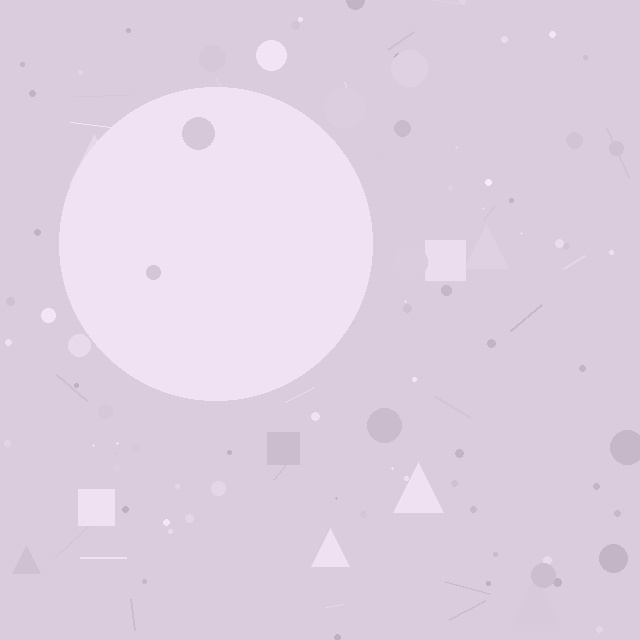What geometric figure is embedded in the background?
A circle is embedded in the background.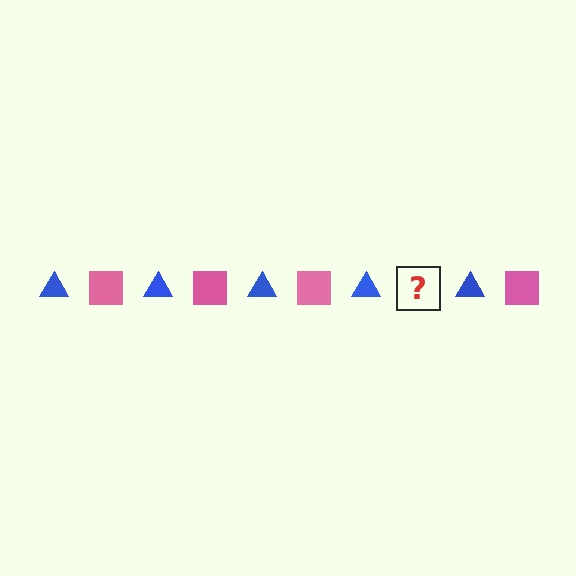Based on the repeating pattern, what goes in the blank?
The blank should be a pink square.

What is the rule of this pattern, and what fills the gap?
The rule is that the pattern alternates between blue triangle and pink square. The gap should be filled with a pink square.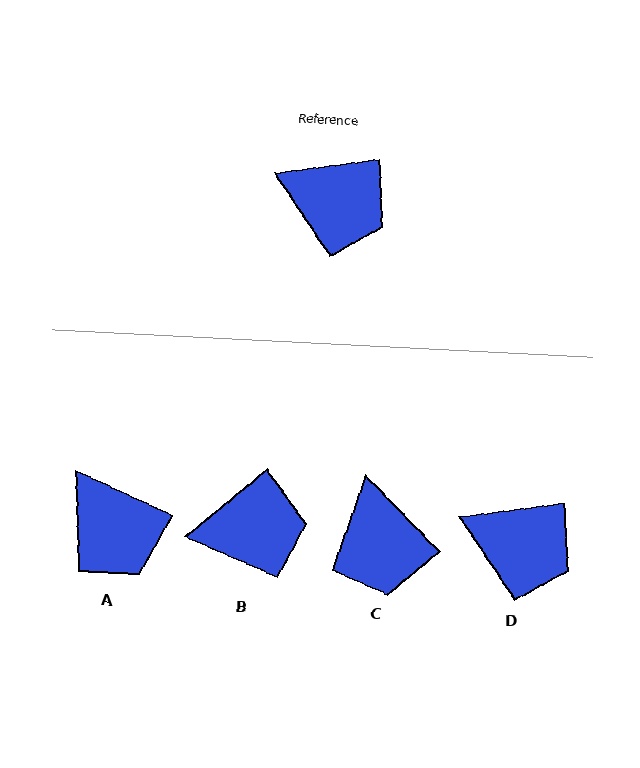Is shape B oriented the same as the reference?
No, it is off by about 33 degrees.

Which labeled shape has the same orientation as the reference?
D.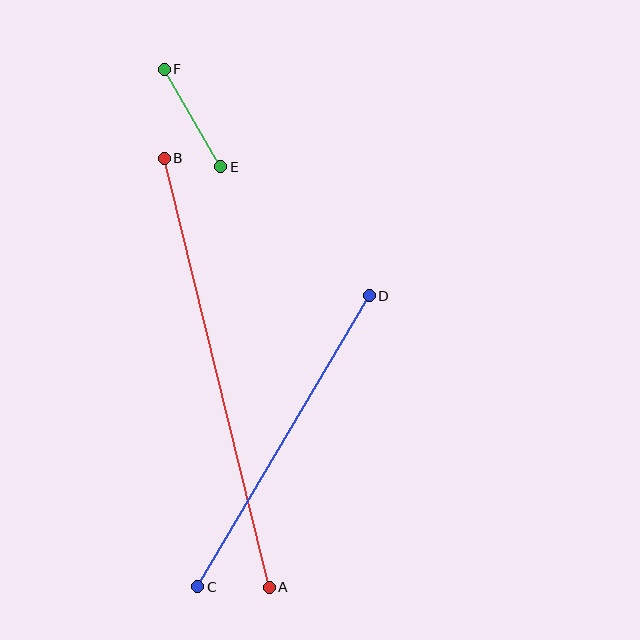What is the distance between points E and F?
The distance is approximately 113 pixels.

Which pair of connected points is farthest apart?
Points A and B are farthest apart.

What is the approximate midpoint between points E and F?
The midpoint is at approximately (193, 118) pixels.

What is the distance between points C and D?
The distance is approximately 338 pixels.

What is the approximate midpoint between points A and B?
The midpoint is at approximately (217, 373) pixels.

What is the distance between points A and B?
The distance is approximately 441 pixels.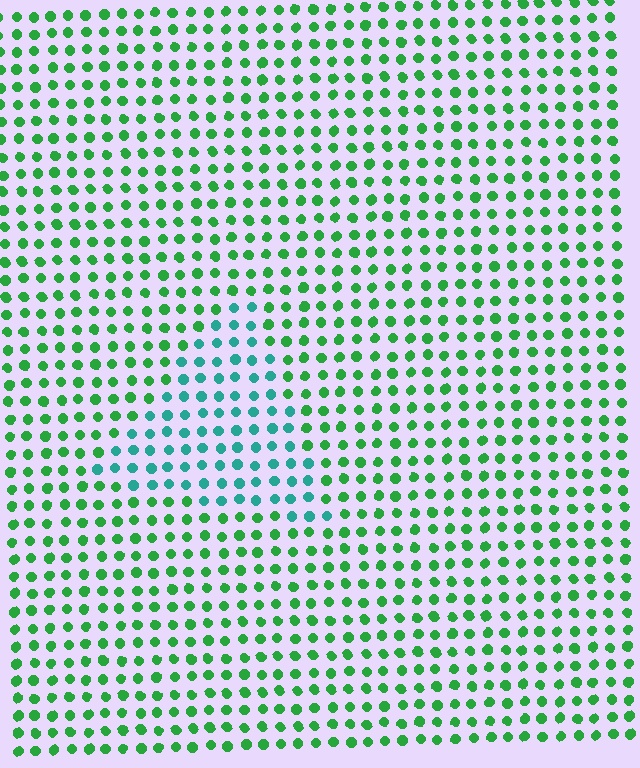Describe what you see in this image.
The image is filled with small green elements in a uniform arrangement. A triangle-shaped region is visible where the elements are tinted to a slightly different hue, forming a subtle color boundary.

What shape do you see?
I see a triangle.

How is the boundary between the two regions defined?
The boundary is defined purely by a slight shift in hue (about 42 degrees). Spacing, size, and orientation are identical on both sides.